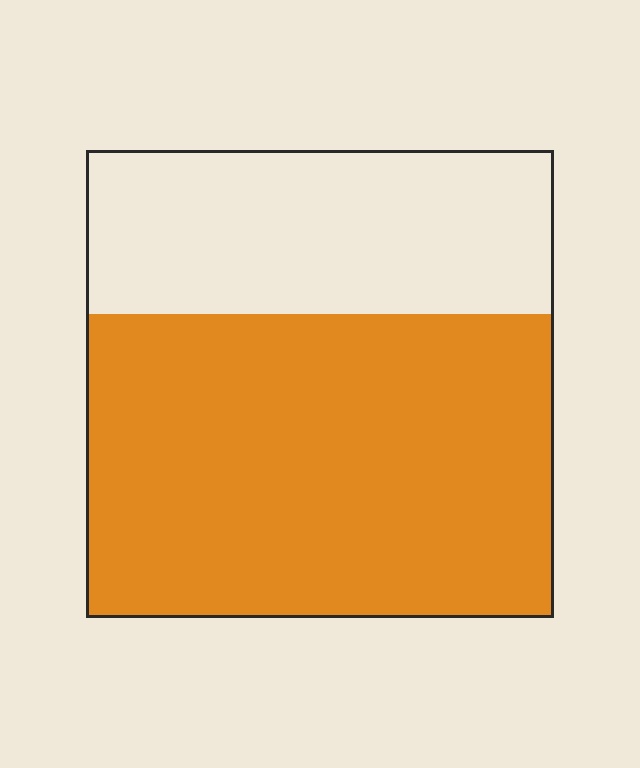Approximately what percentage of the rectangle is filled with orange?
Approximately 65%.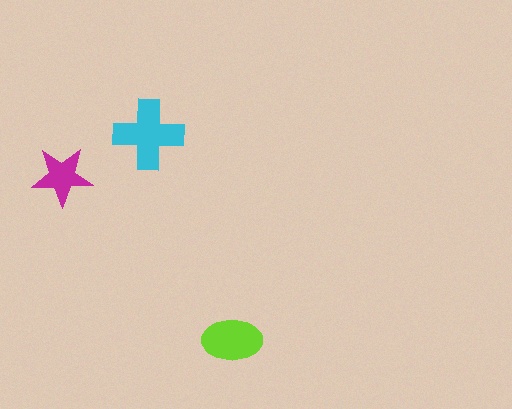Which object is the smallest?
The magenta star.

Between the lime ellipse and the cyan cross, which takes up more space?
The cyan cross.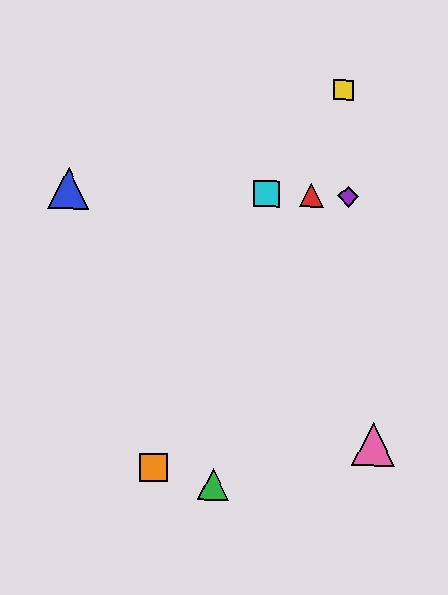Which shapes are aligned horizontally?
The red triangle, the blue triangle, the purple diamond, the cyan square are aligned horizontally.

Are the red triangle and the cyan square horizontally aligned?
Yes, both are at y≈195.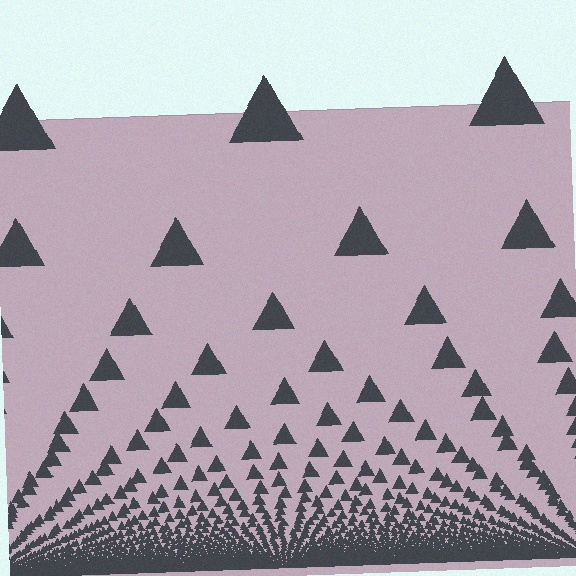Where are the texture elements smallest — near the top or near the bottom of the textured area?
Near the bottom.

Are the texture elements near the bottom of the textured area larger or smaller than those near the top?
Smaller. The gradient is inverted — elements near the bottom are smaller and denser.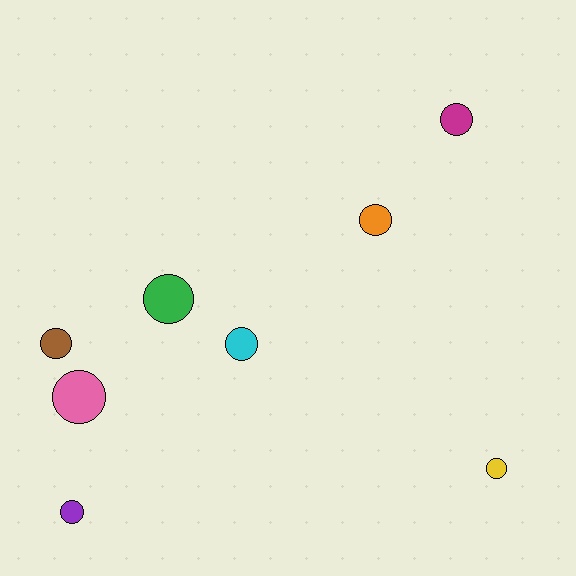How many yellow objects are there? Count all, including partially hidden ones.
There is 1 yellow object.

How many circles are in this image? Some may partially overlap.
There are 8 circles.